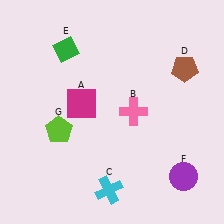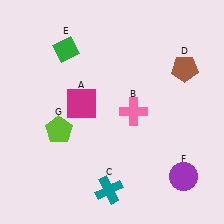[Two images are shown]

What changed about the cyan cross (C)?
In Image 1, C is cyan. In Image 2, it changed to teal.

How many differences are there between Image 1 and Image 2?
There is 1 difference between the two images.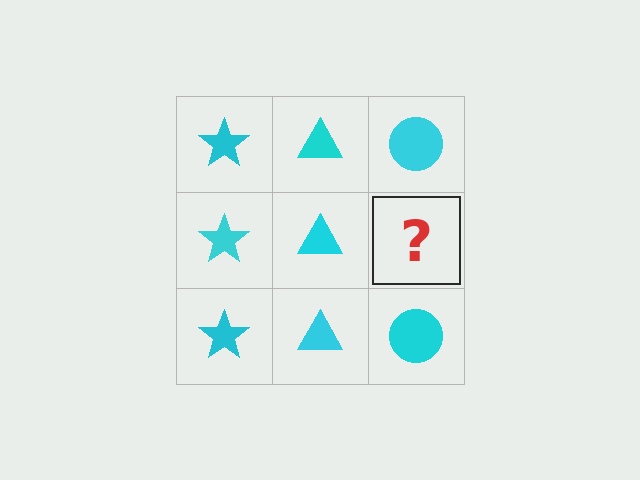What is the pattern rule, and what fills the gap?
The rule is that each column has a consistent shape. The gap should be filled with a cyan circle.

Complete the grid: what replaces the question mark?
The question mark should be replaced with a cyan circle.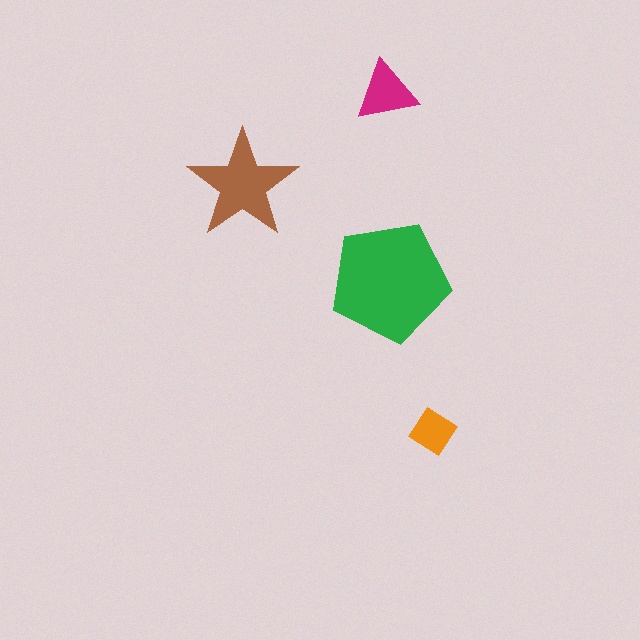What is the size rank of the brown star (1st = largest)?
2nd.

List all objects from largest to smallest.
The green pentagon, the brown star, the magenta triangle, the orange diamond.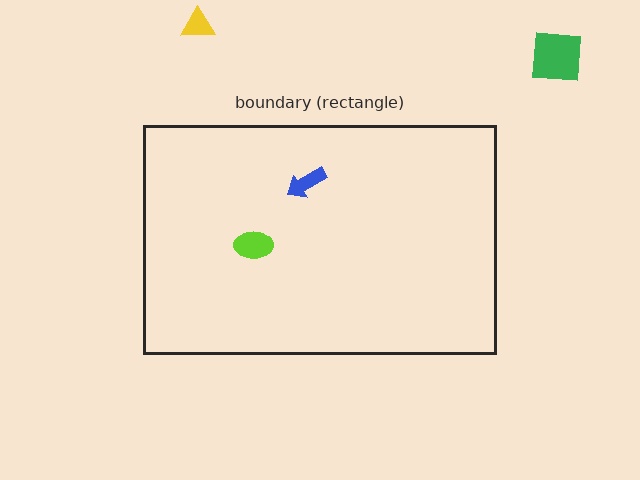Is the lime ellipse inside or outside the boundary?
Inside.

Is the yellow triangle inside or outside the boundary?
Outside.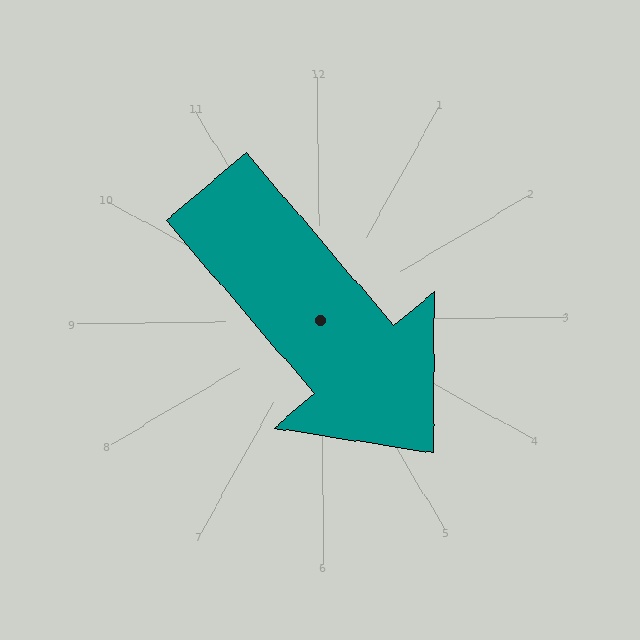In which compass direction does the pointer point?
Southeast.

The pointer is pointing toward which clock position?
Roughly 5 o'clock.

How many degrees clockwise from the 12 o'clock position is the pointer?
Approximately 140 degrees.